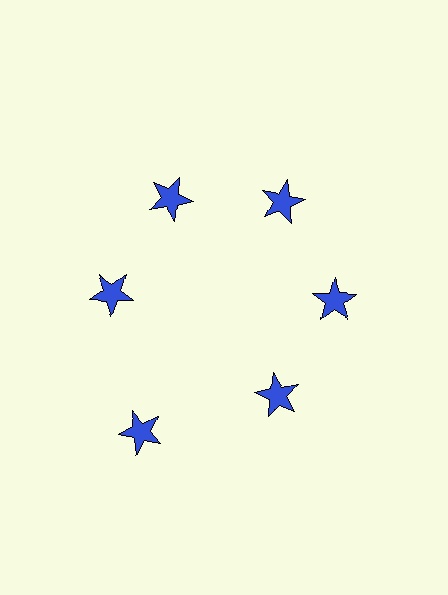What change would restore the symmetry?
The symmetry would be restored by moving it inward, back onto the ring so that all 6 stars sit at equal angles and equal distance from the center.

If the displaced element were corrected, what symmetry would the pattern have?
It would have 6-fold rotational symmetry — the pattern would map onto itself every 60 degrees.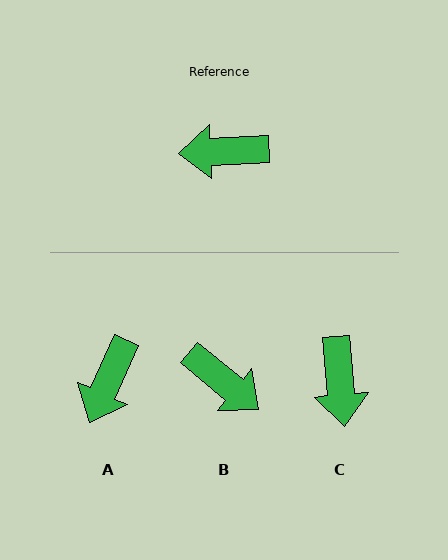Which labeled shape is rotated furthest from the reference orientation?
B, about 138 degrees away.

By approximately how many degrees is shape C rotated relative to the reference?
Approximately 93 degrees counter-clockwise.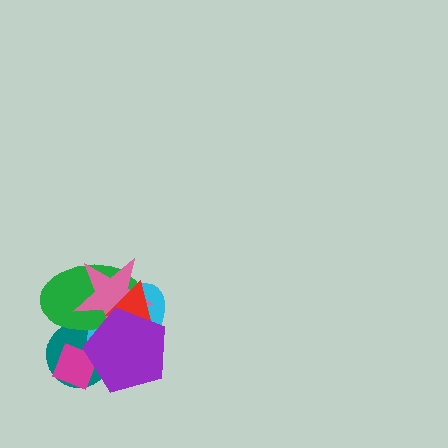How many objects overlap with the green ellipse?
5 objects overlap with the green ellipse.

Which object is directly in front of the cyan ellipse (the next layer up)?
The green ellipse is directly in front of the cyan ellipse.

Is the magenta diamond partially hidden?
Yes, it is partially covered by another shape.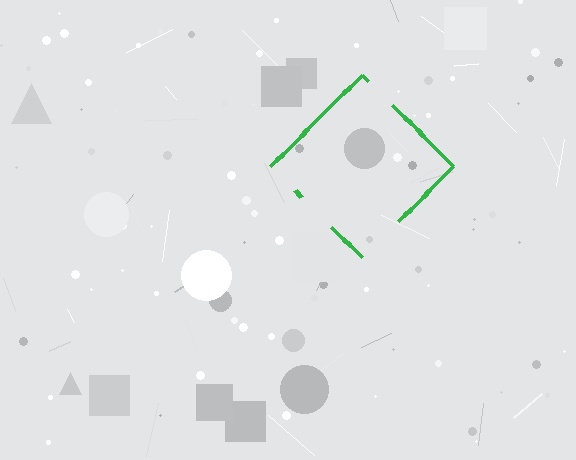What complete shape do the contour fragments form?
The contour fragments form a diamond.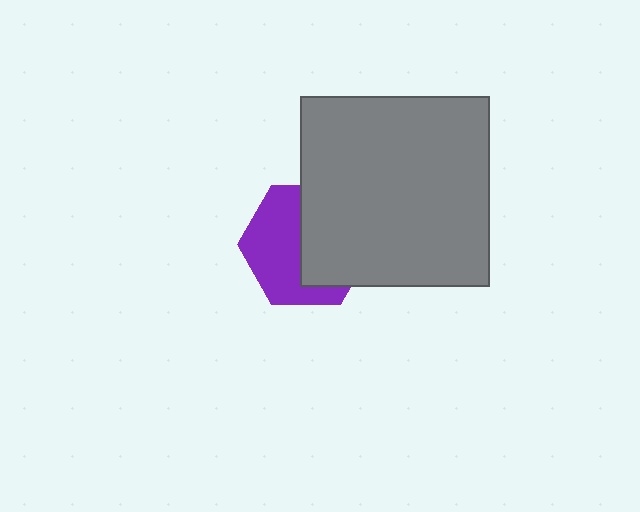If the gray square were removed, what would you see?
You would see the complete purple hexagon.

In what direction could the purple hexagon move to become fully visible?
The purple hexagon could move left. That would shift it out from behind the gray square entirely.